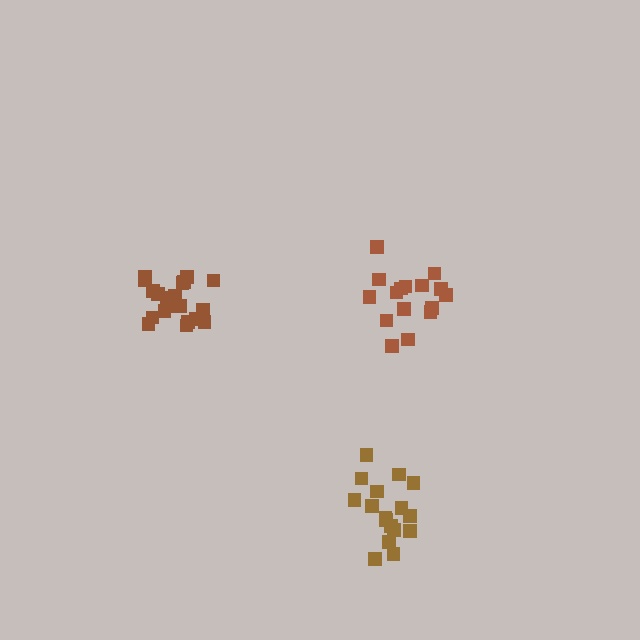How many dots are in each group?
Group 1: 17 dots, Group 2: 20 dots, Group 3: 16 dots (53 total).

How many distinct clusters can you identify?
There are 3 distinct clusters.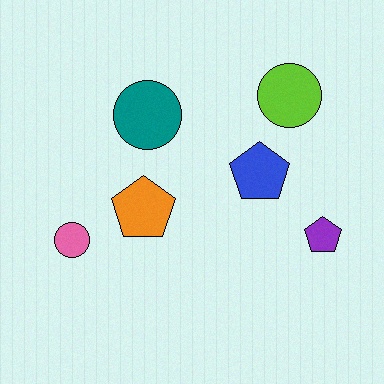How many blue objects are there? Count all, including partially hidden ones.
There is 1 blue object.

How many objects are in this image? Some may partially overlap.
There are 6 objects.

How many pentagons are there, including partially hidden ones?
There are 3 pentagons.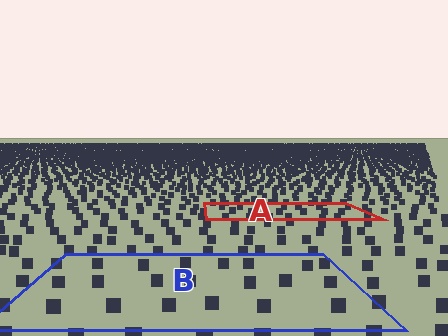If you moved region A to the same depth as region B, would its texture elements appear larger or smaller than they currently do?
They would appear larger. At a closer depth, the same texture elements are projected at a bigger on-screen size.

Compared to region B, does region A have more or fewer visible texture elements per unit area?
Region A has more texture elements per unit area — they are packed more densely because it is farther away.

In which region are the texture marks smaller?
The texture marks are smaller in region A, because it is farther away.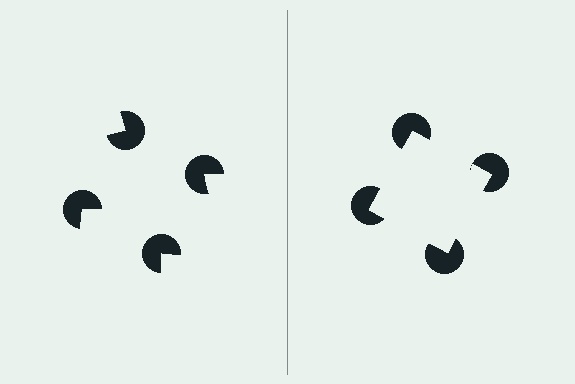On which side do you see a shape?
An illusory square appears on the right side. On the left side the wedge cuts are rotated, so no coherent shape forms.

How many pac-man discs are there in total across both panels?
8 — 4 on each side.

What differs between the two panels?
The pac-man discs are positioned identically on both sides; only the wedge orientations differ. On the right they align to a square; on the left they are misaligned.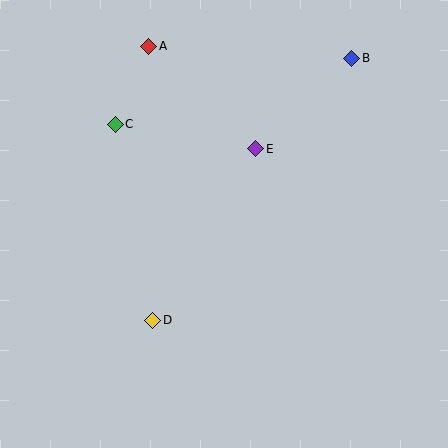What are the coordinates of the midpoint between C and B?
The midpoint between C and B is at (233, 91).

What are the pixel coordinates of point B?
Point B is at (352, 58).